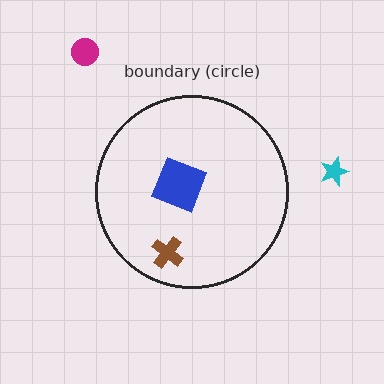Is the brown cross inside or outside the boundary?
Inside.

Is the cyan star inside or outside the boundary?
Outside.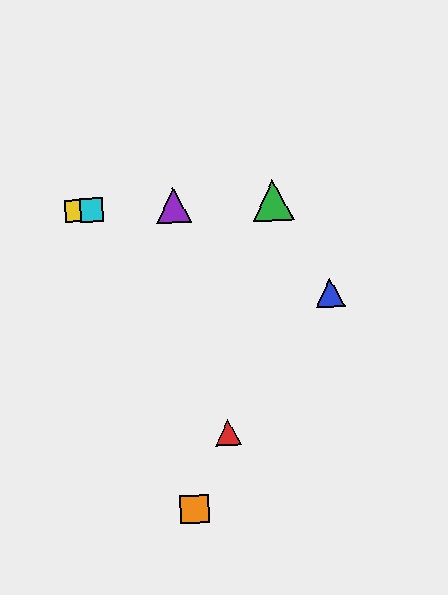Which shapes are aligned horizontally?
The green triangle, the yellow square, the purple triangle, the cyan square are aligned horizontally.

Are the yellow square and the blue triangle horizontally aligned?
No, the yellow square is at y≈211 and the blue triangle is at y≈293.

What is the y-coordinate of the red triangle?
The red triangle is at y≈433.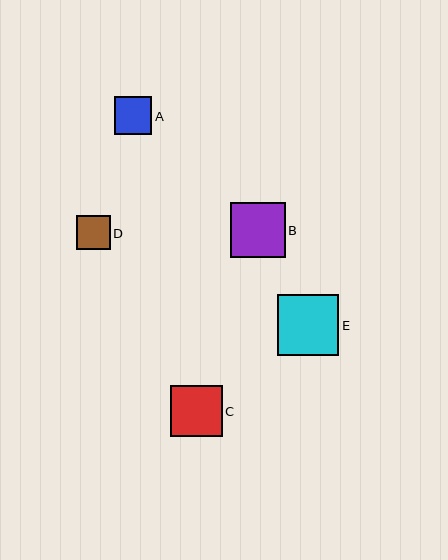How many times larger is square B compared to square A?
Square B is approximately 1.5 times the size of square A.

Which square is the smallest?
Square D is the smallest with a size of approximately 34 pixels.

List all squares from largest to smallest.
From largest to smallest: E, B, C, A, D.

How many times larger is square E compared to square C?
Square E is approximately 1.2 times the size of square C.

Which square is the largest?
Square E is the largest with a size of approximately 61 pixels.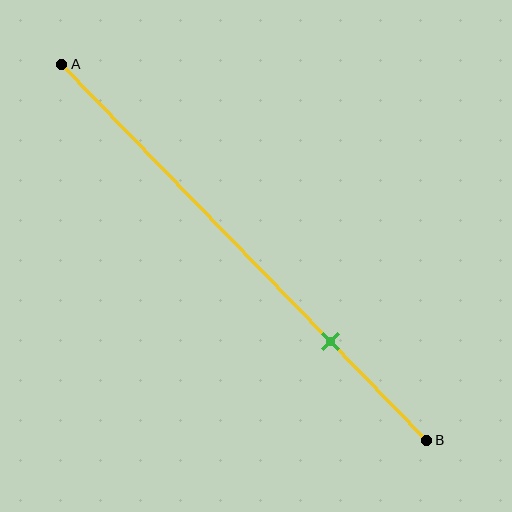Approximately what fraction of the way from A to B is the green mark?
The green mark is approximately 75% of the way from A to B.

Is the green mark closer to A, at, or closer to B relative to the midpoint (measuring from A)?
The green mark is closer to point B than the midpoint of segment AB.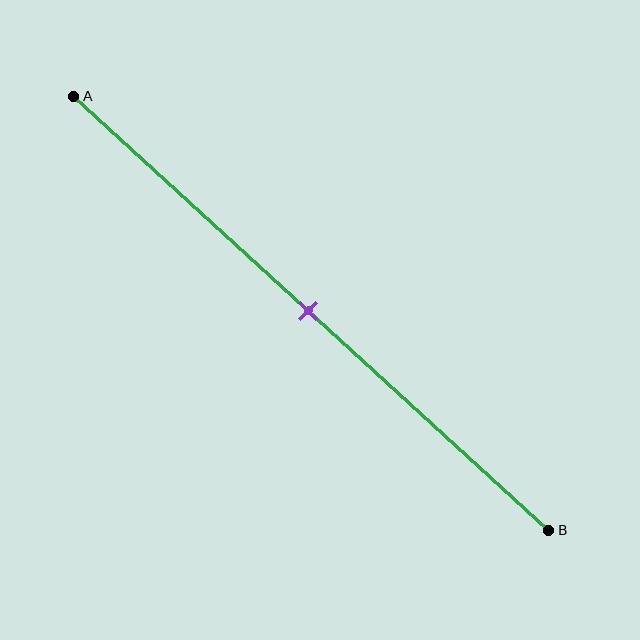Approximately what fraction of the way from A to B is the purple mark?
The purple mark is approximately 50% of the way from A to B.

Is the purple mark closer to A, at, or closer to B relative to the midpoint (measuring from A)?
The purple mark is approximately at the midpoint of segment AB.